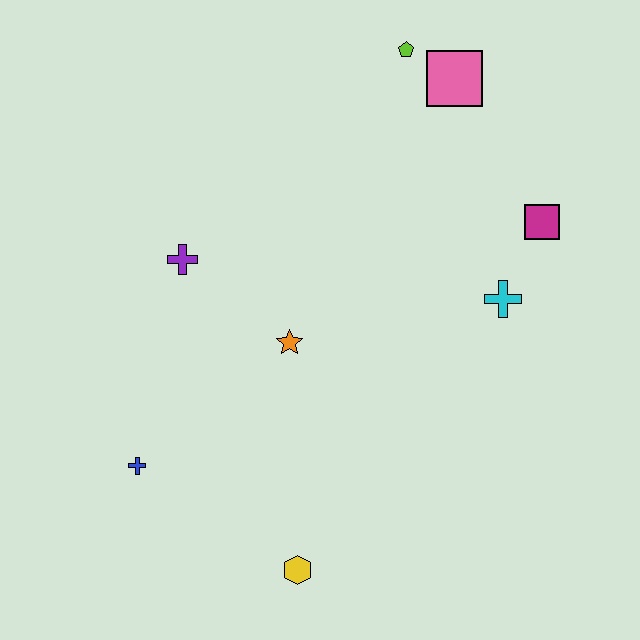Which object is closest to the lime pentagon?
The pink square is closest to the lime pentagon.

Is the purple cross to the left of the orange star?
Yes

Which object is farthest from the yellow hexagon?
The lime pentagon is farthest from the yellow hexagon.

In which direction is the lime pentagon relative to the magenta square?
The lime pentagon is above the magenta square.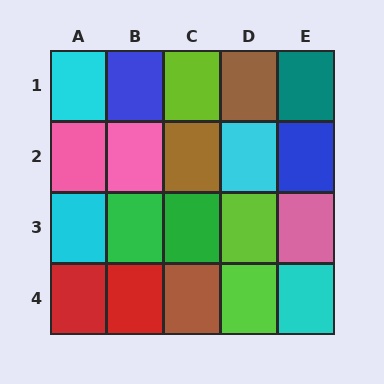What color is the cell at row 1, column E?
Teal.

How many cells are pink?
3 cells are pink.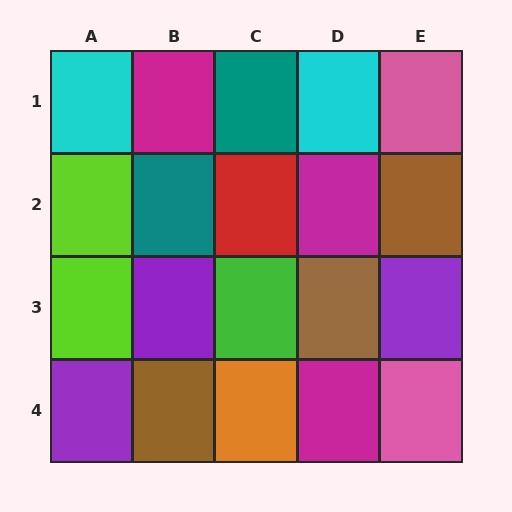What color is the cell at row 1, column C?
Teal.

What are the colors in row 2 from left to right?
Lime, teal, red, magenta, brown.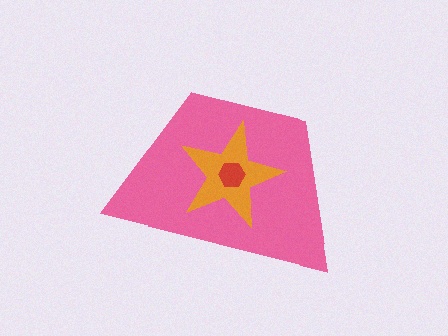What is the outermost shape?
The pink trapezoid.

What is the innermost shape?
The red hexagon.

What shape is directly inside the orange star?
The red hexagon.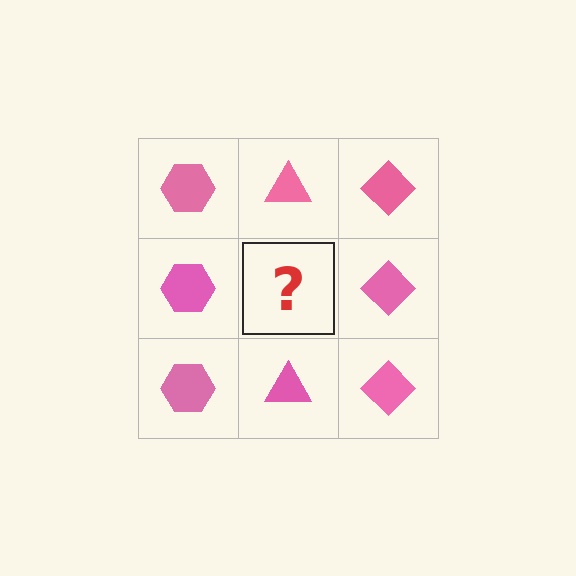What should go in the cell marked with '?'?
The missing cell should contain a pink triangle.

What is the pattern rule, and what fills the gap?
The rule is that each column has a consistent shape. The gap should be filled with a pink triangle.